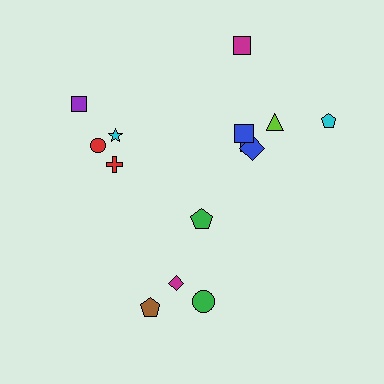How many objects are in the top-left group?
There are 4 objects.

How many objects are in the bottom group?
There are 4 objects.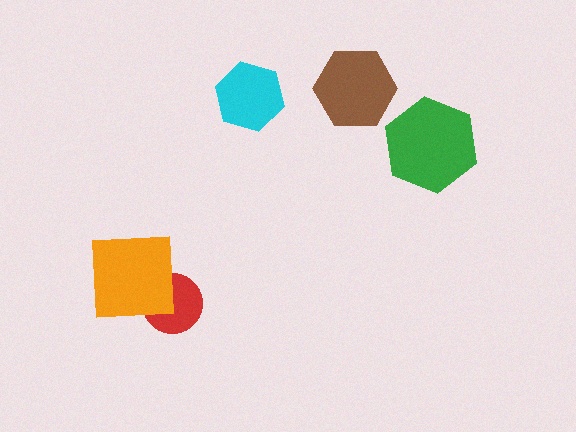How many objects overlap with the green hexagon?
0 objects overlap with the green hexagon.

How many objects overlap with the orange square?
1 object overlaps with the orange square.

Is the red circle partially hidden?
Yes, it is partially covered by another shape.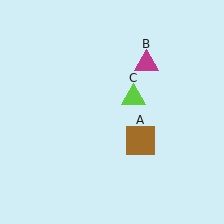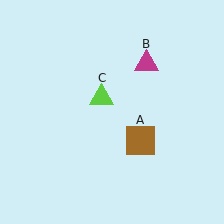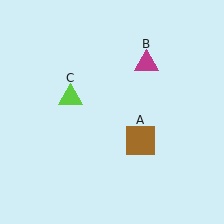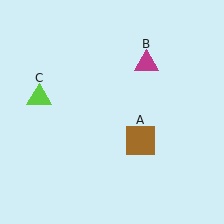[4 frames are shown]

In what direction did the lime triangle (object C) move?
The lime triangle (object C) moved left.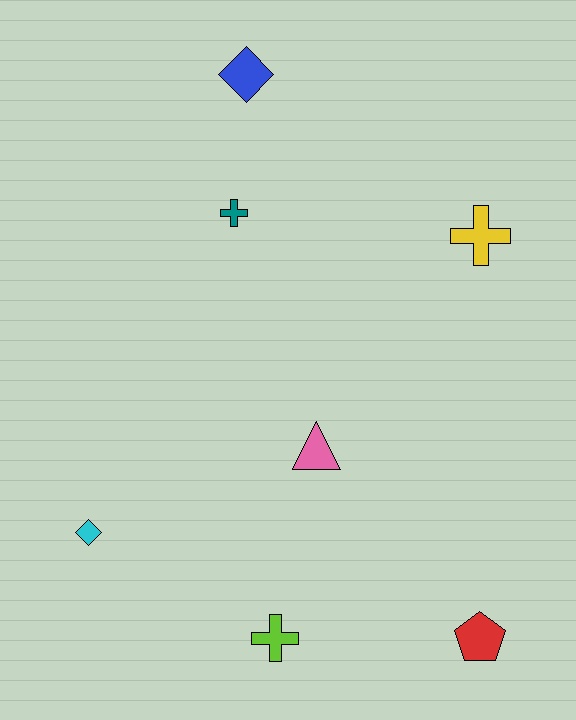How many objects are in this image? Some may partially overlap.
There are 7 objects.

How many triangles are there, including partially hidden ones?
There is 1 triangle.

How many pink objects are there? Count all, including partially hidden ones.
There is 1 pink object.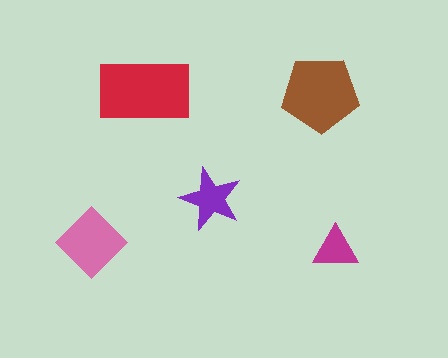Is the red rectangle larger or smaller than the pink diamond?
Larger.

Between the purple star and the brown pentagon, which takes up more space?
The brown pentagon.